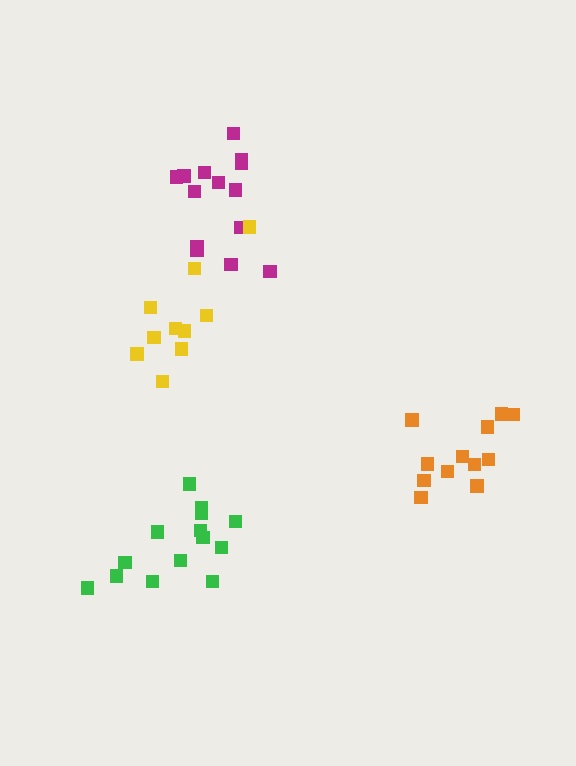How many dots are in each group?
Group 1: 12 dots, Group 2: 14 dots, Group 3: 14 dots, Group 4: 10 dots (50 total).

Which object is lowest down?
The green cluster is bottommost.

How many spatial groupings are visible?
There are 4 spatial groupings.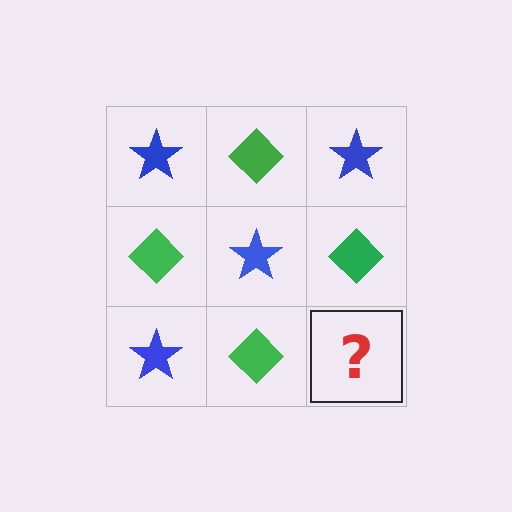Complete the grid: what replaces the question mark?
The question mark should be replaced with a blue star.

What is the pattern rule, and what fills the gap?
The rule is that it alternates blue star and green diamond in a checkerboard pattern. The gap should be filled with a blue star.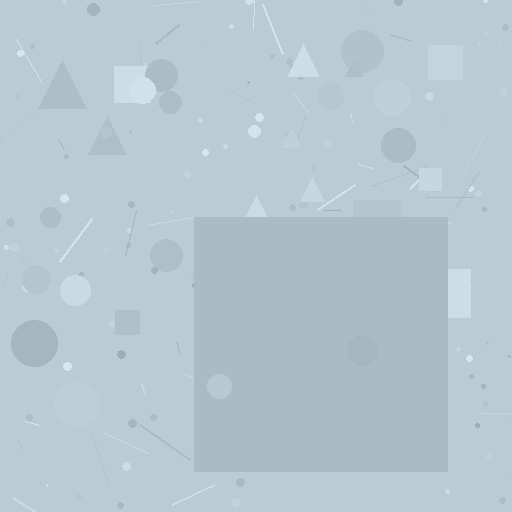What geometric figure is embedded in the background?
A square is embedded in the background.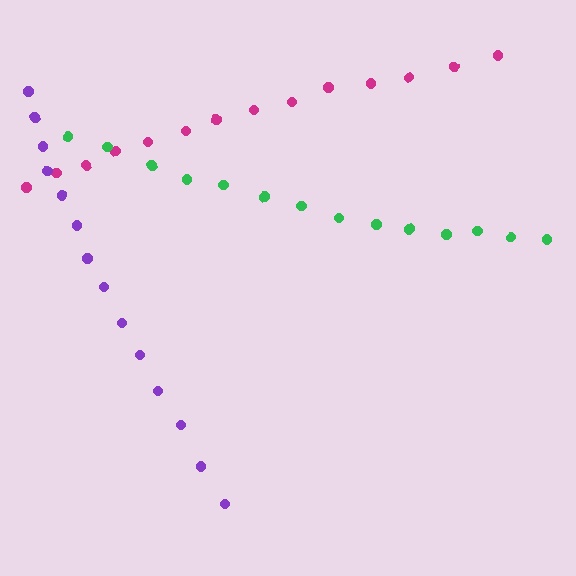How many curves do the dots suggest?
There are 3 distinct paths.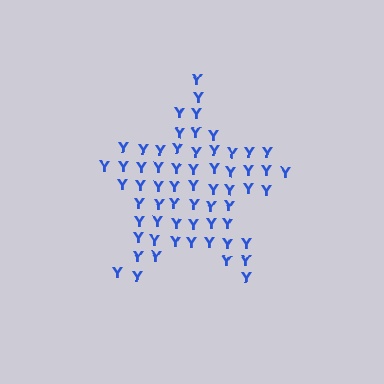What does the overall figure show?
The overall figure shows a star.